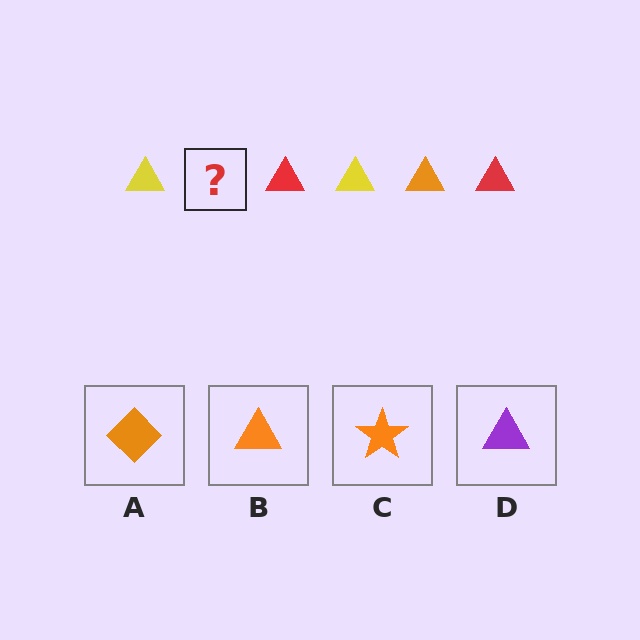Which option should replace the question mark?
Option B.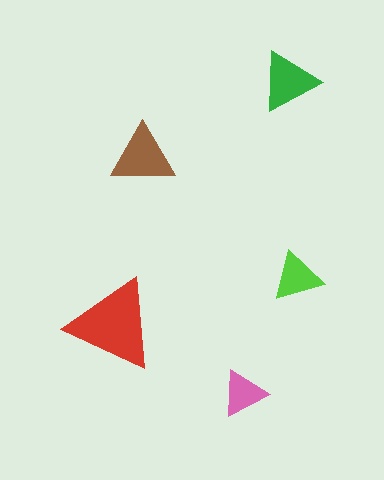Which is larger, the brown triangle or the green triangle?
The brown one.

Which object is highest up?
The green triangle is topmost.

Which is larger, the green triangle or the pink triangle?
The green one.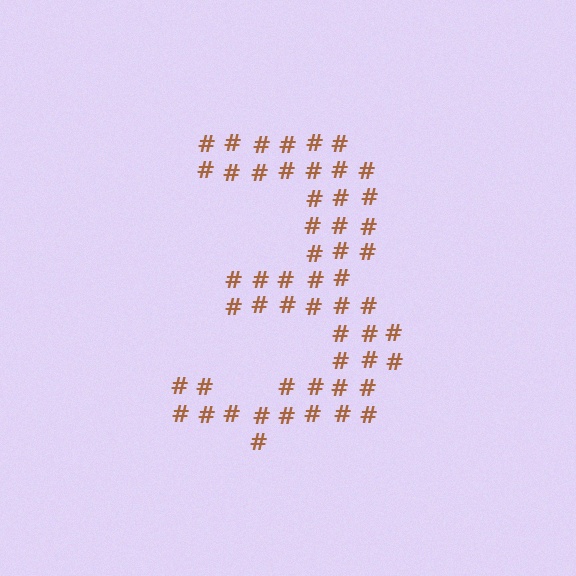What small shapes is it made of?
It is made of small hash symbols.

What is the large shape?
The large shape is the digit 3.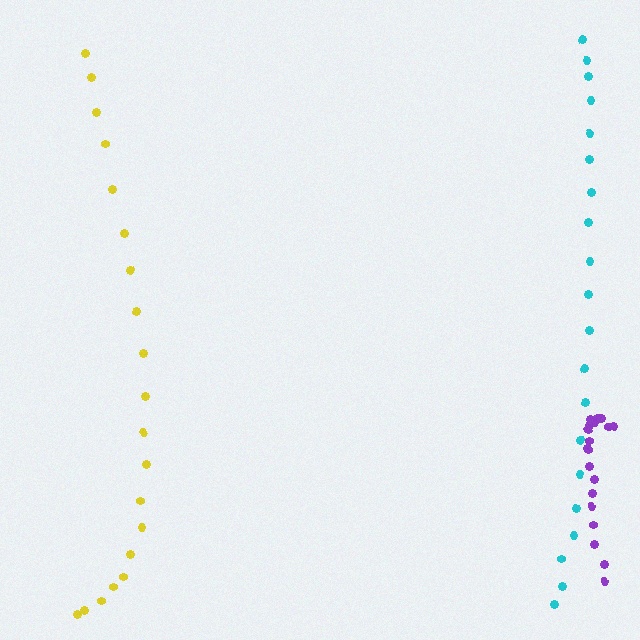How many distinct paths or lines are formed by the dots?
There are 3 distinct paths.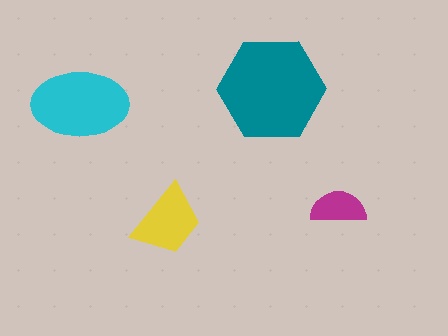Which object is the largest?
The teal hexagon.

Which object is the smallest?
The magenta semicircle.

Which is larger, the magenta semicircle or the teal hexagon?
The teal hexagon.